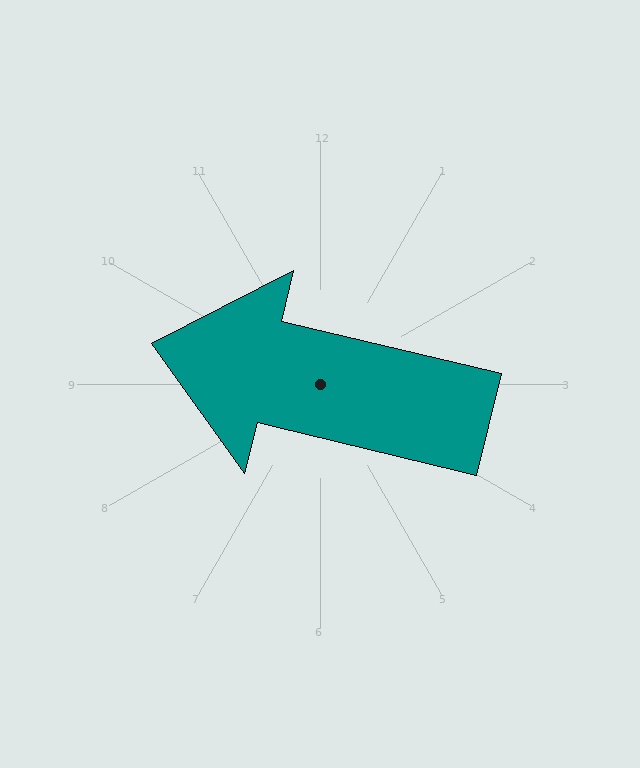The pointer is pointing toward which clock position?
Roughly 9 o'clock.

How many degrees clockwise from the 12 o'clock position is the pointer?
Approximately 283 degrees.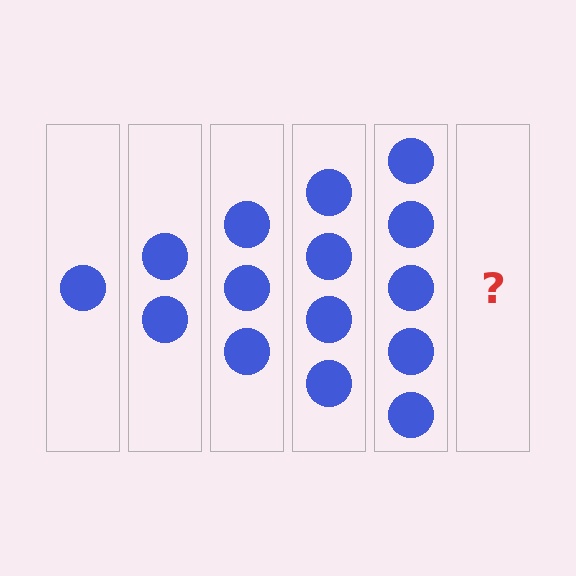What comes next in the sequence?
The next element should be 6 circles.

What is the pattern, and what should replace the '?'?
The pattern is that each step adds one more circle. The '?' should be 6 circles.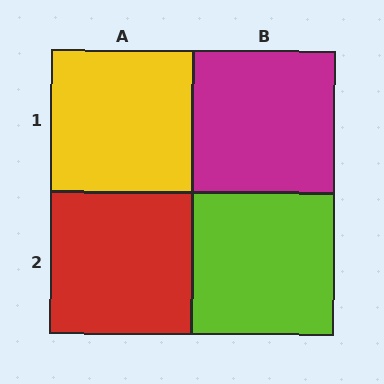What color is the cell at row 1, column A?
Yellow.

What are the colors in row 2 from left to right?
Red, lime.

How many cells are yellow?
1 cell is yellow.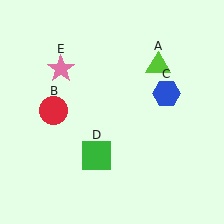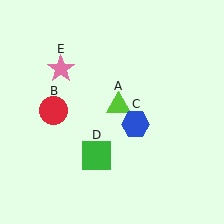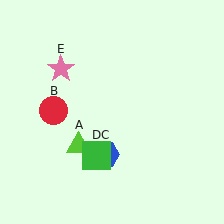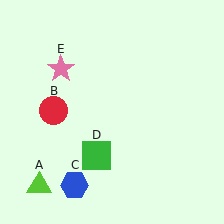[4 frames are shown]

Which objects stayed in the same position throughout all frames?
Red circle (object B) and green square (object D) and pink star (object E) remained stationary.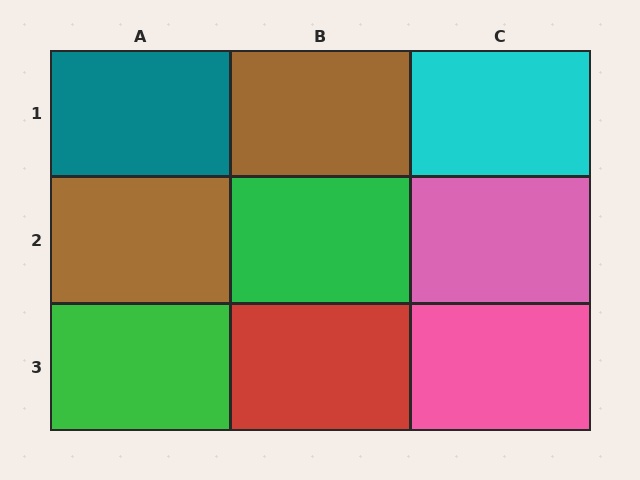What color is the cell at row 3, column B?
Red.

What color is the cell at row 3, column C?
Pink.